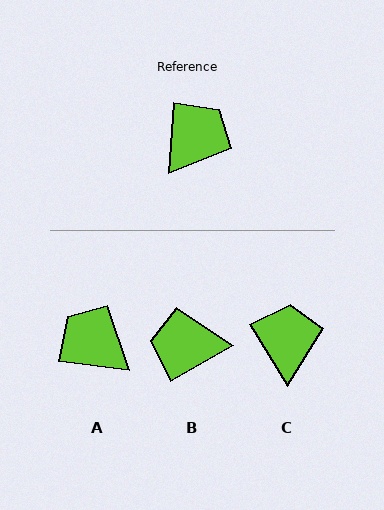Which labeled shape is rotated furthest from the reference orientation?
B, about 125 degrees away.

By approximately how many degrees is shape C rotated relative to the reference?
Approximately 36 degrees counter-clockwise.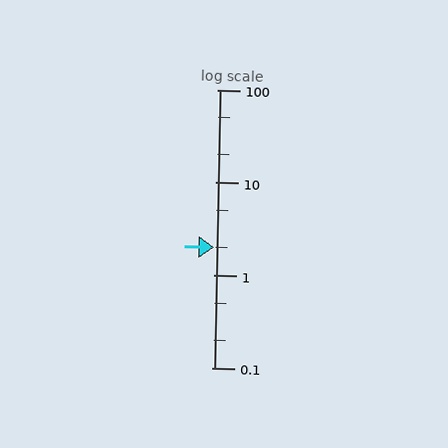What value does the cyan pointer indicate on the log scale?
The pointer indicates approximately 2.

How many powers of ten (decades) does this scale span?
The scale spans 3 decades, from 0.1 to 100.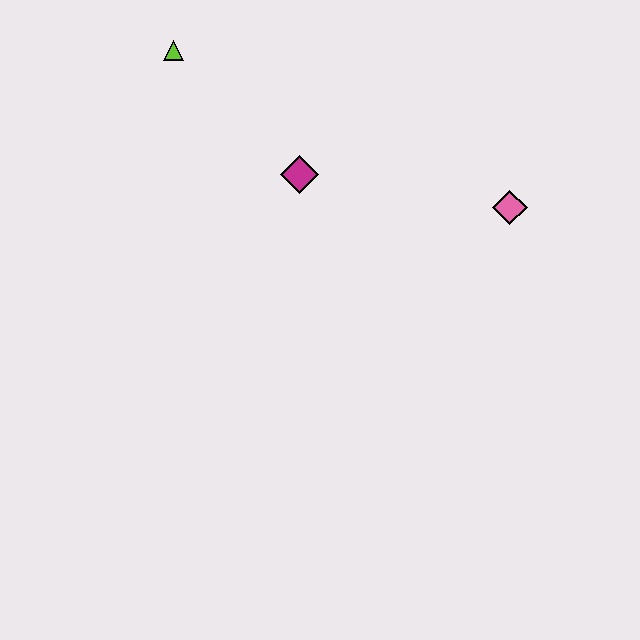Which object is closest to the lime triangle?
The magenta diamond is closest to the lime triangle.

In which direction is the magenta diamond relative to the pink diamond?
The magenta diamond is to the left of the pink diamond.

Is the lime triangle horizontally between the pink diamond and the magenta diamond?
No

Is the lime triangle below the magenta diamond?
No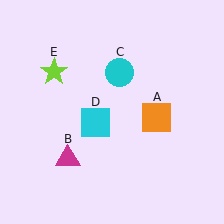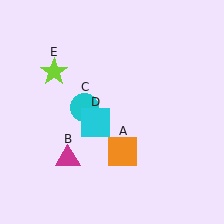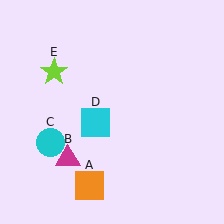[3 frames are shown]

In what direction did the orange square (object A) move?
The orange square (object A) moved down and to the left.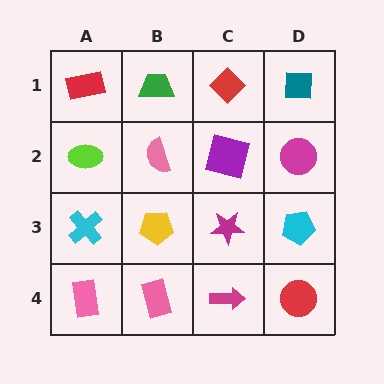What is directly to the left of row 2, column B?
A lime ellipse.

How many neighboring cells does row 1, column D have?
2.